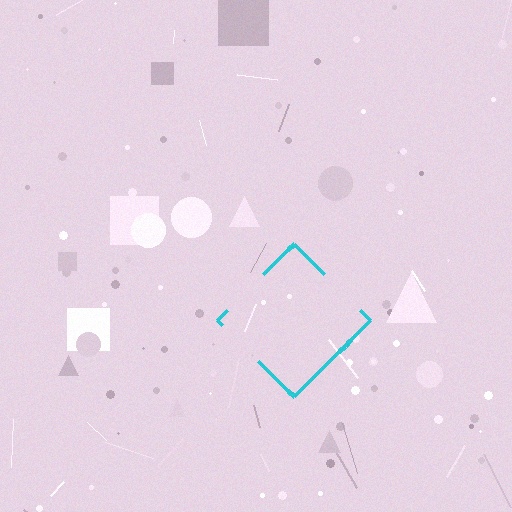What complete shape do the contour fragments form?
The contour fragments form a diamond.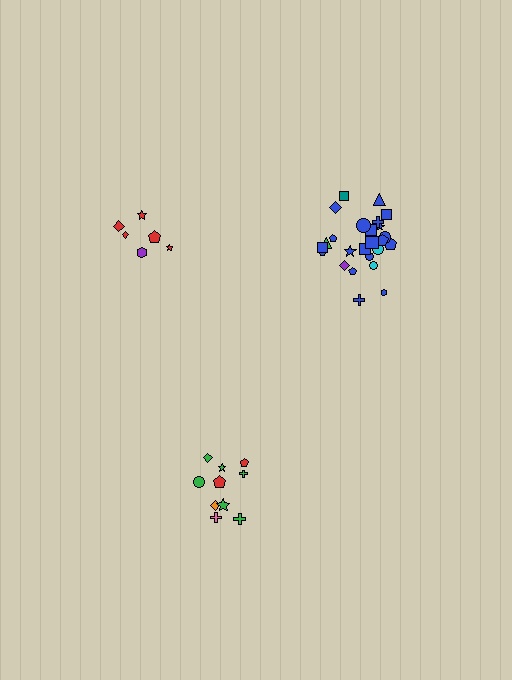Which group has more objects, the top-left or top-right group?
The top-right group.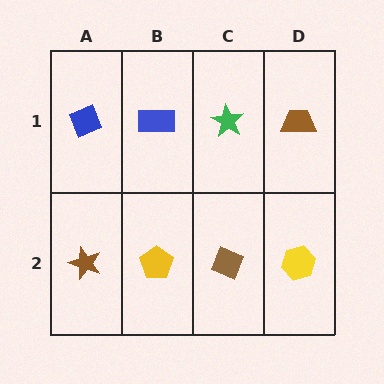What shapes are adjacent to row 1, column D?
A yellow hexagon (row 2, column D), a green star (row 1, column C).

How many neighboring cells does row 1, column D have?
2.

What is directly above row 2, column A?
A blue diamond.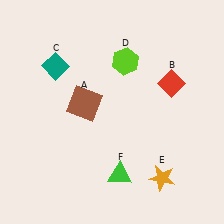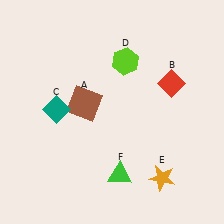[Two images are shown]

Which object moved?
The teal diamond (C) moved down.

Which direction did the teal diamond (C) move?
The teal diamond (C) moved down.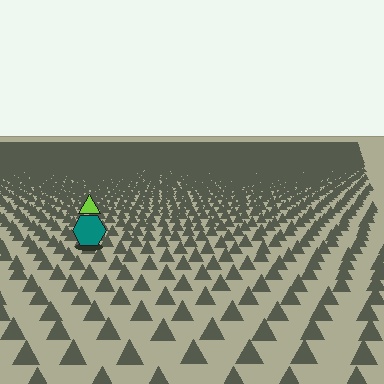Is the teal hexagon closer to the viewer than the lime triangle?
Yes. The teal hexagon is closer — you can tell from the texture gradient: the ground texture is coarser near it.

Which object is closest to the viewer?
The teal hexagon is closest. The texture marks near it are larger and more spread out.